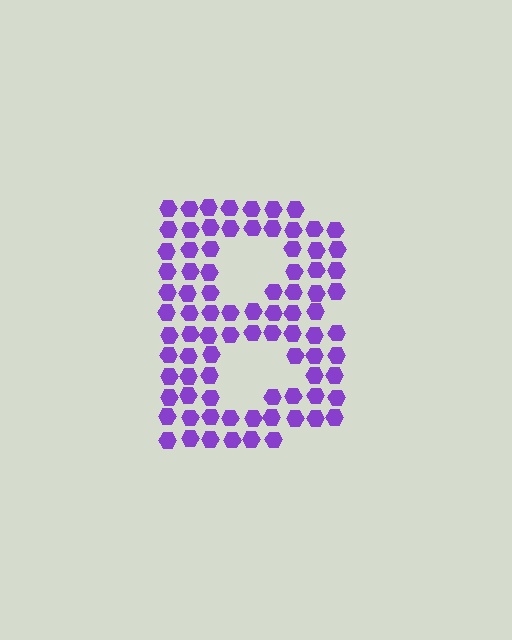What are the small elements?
The small elements are hexagons.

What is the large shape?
The large shape is the letter B.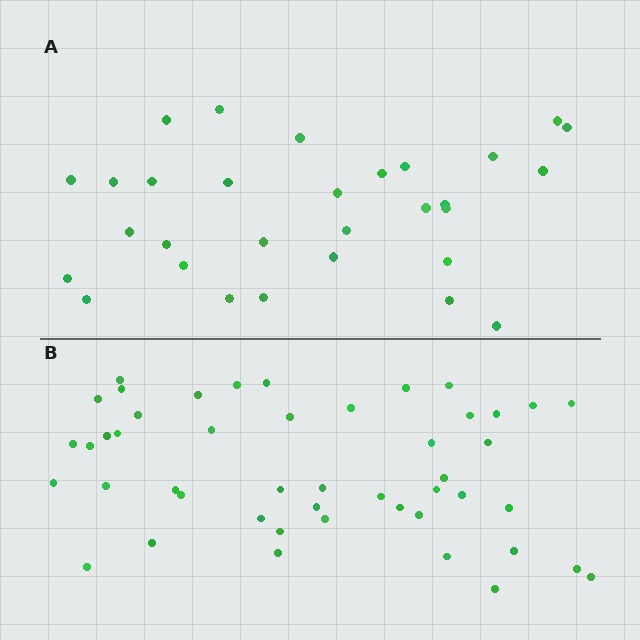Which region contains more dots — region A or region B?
Region B (the bottom region) has more dots.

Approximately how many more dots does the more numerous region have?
Region B has approximately 15 more dots than region A.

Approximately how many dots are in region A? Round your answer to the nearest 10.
About 30 dots.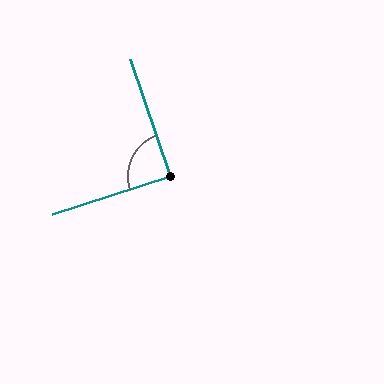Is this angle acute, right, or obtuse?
It is approximately a right angle.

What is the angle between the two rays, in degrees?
Approximately 89 degrees.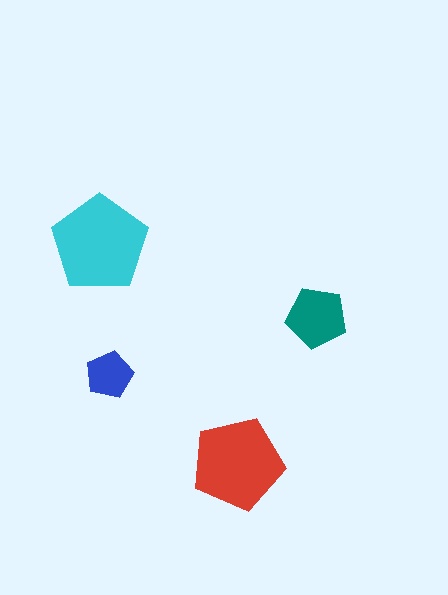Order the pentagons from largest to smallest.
the cyan one, the red one, the teal one, the blue one.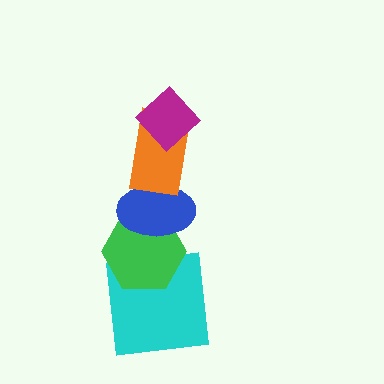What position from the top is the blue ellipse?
The blue ellipse is 3rd from the top.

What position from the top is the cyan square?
The cyan square is 5th from the top.